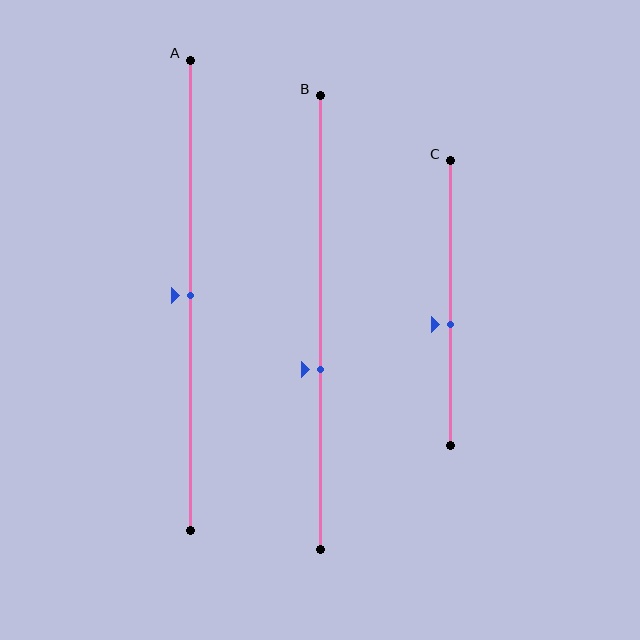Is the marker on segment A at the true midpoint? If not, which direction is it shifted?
Yes, the marker on segment A is at the true midpoint.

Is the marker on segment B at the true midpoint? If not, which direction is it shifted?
No, the marker on segment B is shifted downward by about 10% of the segment length.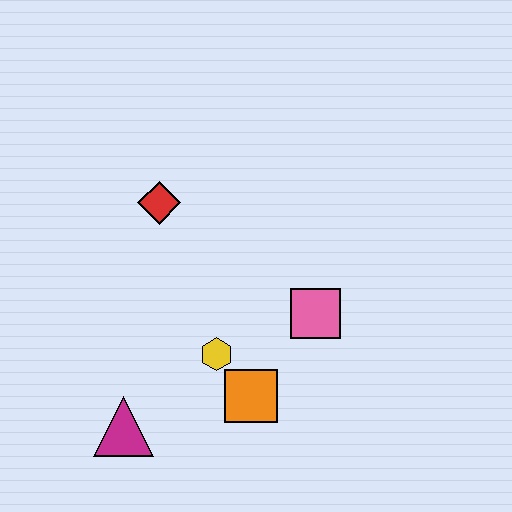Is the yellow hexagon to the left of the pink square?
Yes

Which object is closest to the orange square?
The yellow hexagon is closest to the orange square.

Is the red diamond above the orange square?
Yes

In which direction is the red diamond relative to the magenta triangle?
The red diamond is above the magenta triangle.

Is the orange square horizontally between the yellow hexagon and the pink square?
Yes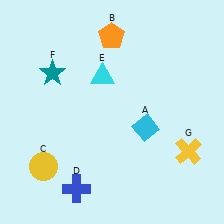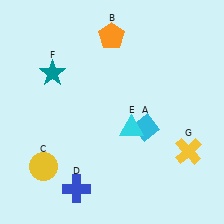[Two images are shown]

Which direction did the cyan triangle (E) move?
The cyan triangle (E) moved down.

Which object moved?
The cyan triangle (E) moved down.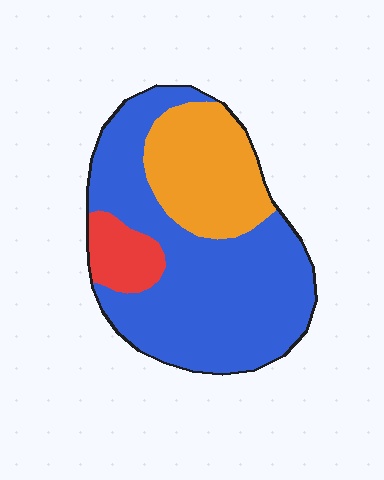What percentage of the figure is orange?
Orange takes up about one quarter (1/4) of the figure.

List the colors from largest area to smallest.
From largest to smallest: blue, orange, red.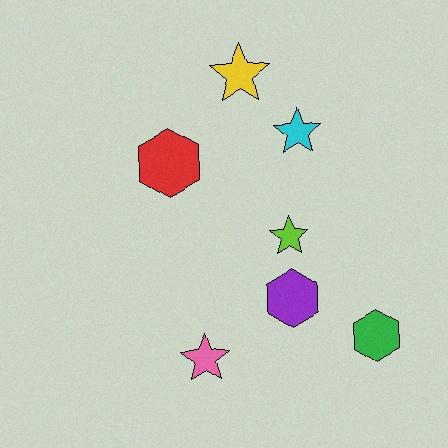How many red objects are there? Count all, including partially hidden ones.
There is 1 red object.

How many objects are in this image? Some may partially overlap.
There are 7 objects.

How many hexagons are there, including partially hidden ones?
There are 3 hexagons.